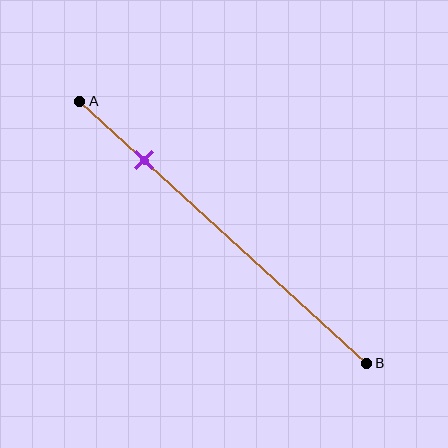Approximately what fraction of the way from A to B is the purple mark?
The purple mark is approximately 25% of the way from A to B.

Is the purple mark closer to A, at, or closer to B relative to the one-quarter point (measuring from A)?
The purple mark is approximately at the one-quarter point of segment AB.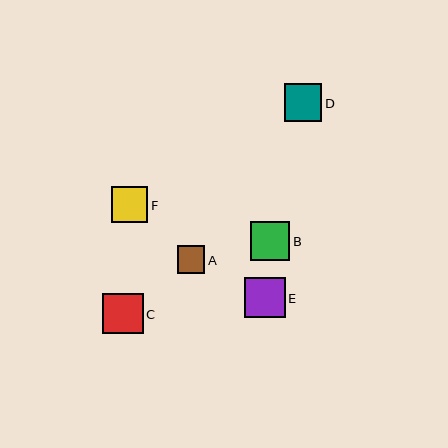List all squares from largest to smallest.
From largest to smallest: E, C, B, D, F, A.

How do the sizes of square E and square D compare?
Square E and square D are approximately the same size.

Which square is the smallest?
Square A is the smallest with a size of approximately 27 pixels.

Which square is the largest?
Square E is the largest with a size of approximately 41 pixels.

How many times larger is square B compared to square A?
Square B is approximately 1.4 times the size of square A.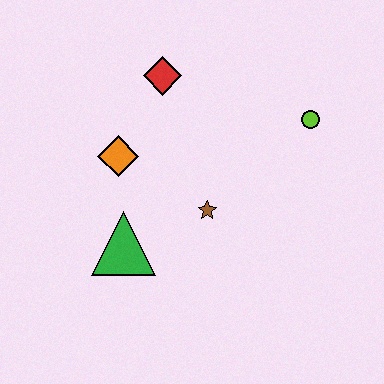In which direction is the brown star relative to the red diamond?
The brown star is below the red diamond.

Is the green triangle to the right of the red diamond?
No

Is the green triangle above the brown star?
No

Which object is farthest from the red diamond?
The green triangle is farthest from the red diamond.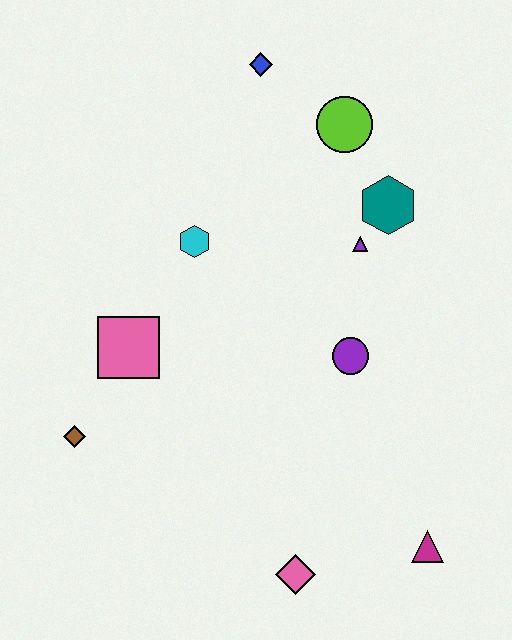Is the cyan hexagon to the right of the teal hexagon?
No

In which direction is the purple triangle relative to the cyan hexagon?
The purple triangle is to the right of the cyan hexagon.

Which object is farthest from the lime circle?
The pink diamond is farthest from the lime circle.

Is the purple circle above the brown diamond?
Yes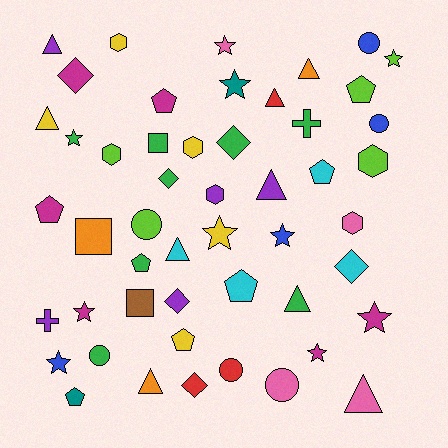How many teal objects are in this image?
There are 2 teal objects.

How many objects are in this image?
There are 50 objects.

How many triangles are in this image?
There are 9 triangles.